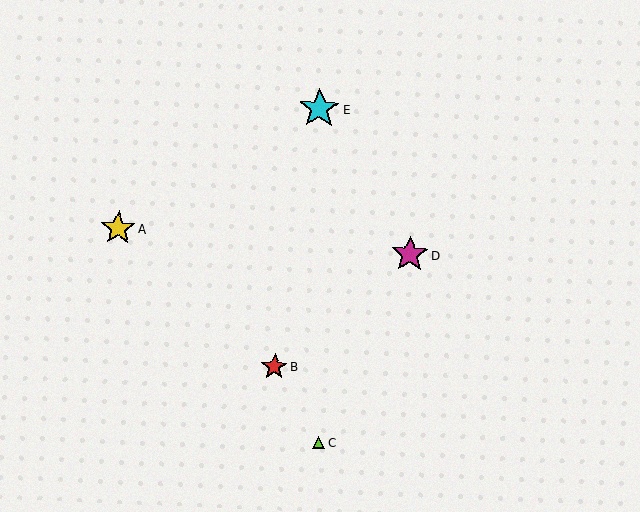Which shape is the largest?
The cyan star (labeled E) is the largest.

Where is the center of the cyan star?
The center of the cyan star is at (319, 108).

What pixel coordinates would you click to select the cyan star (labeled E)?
Click at (319, 108) to select the cyan star E.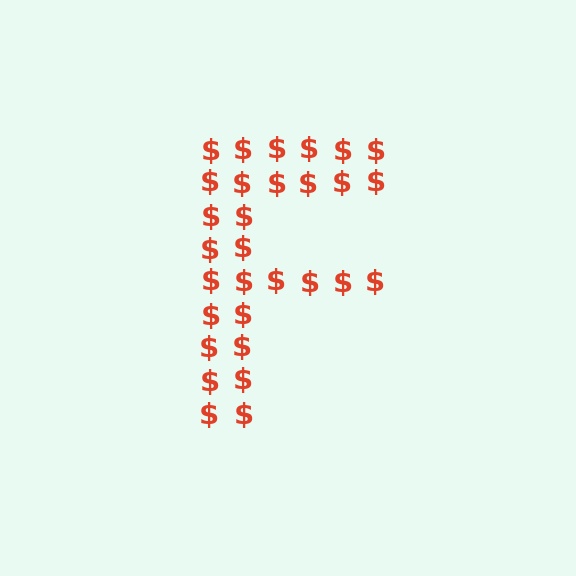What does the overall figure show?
The overall figure shows the letter F.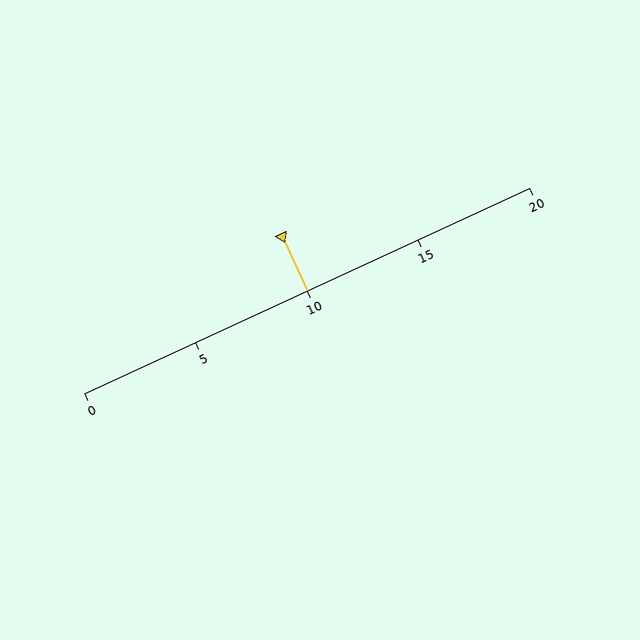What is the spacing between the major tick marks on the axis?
The major ticks are spaced 5 apart.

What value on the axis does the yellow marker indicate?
The marker indicates approximately 10.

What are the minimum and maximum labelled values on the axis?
The axis runs from 0 to 20.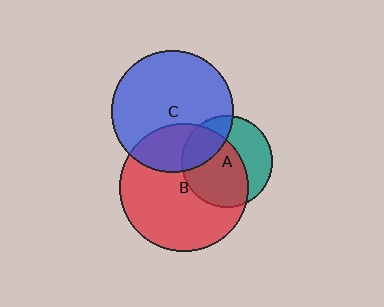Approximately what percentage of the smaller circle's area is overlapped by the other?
Approximately 30%.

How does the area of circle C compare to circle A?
Approximately 1.8 times.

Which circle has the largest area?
Circle B (red).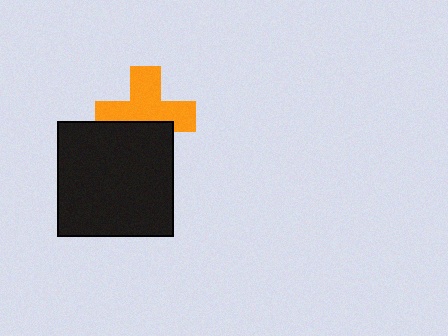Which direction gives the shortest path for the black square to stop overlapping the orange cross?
Moving down gives the shortest separation.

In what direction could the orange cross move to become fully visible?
The orange cross could move up. That would shift it out from behind the black square entirely.